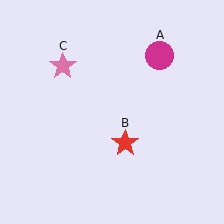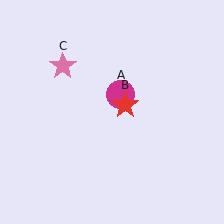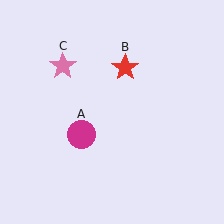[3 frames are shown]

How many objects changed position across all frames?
2 objects changed position: magenta circle (object A), red star (object B).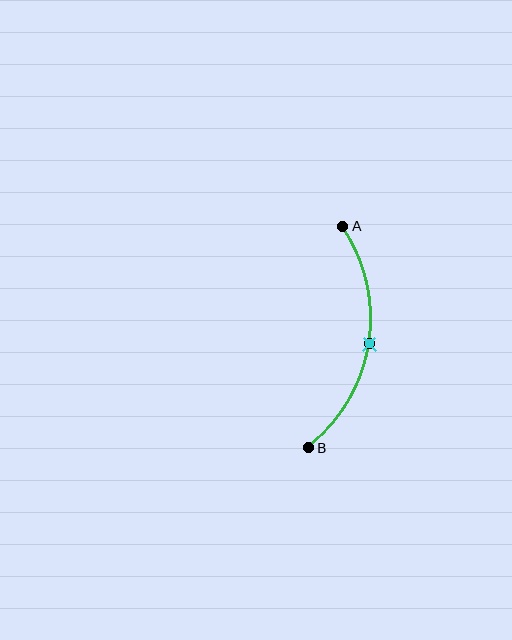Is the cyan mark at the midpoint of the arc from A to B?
Yes. The cyan mark lies on the arc at equal arc-length from both A and B — it is the arc midpoint.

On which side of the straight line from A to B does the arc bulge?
The arc bulges to the right of the straight line connecting A and B.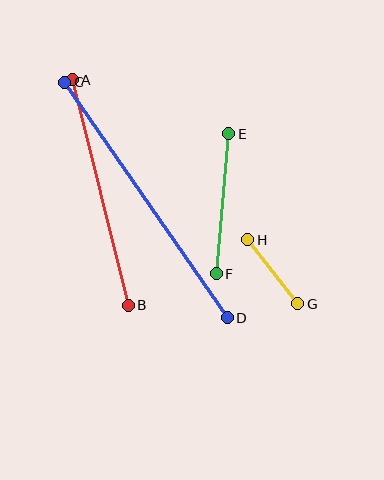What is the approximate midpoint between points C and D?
The midpoint is at approximately (146, 200) pixels.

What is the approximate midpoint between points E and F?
The midpoint is at approximately (222, 204) pixels.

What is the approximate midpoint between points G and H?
The midpoint is at approximately (273, 272) pixels.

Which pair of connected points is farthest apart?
Points C and D are farthest apart.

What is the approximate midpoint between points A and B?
The midpoint is at approximately (100, 193) pixels.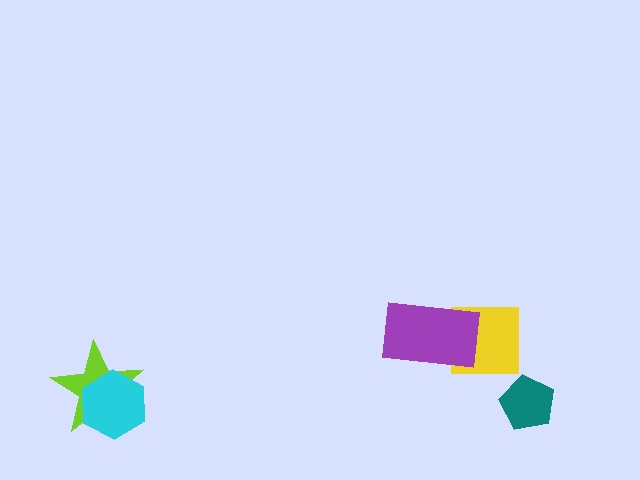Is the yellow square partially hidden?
Yes, it is partially covered by another shape.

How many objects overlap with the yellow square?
1 object overlaps with the yellow square.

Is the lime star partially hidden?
Yes, it is partially covered by another shape.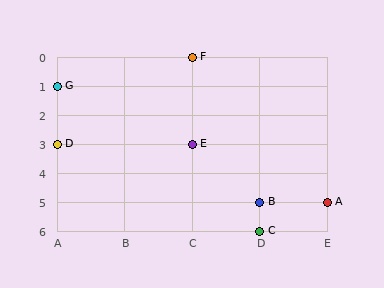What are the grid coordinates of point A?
Point A is at grid coordinates (E, 5).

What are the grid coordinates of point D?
Point D is at grid coordinates (A, 3).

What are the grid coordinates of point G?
Point G is at grid coordinates (A, 1).